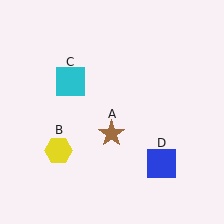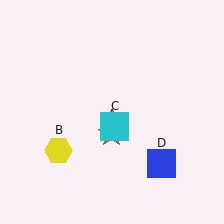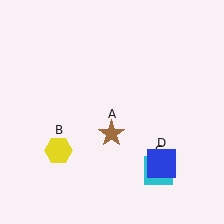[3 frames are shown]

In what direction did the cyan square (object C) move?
The cyan square (object C) moved down and to the right.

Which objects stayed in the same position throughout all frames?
Brown star (object A) and yellow hexagon (object B) and blue square (object D) remained stationary.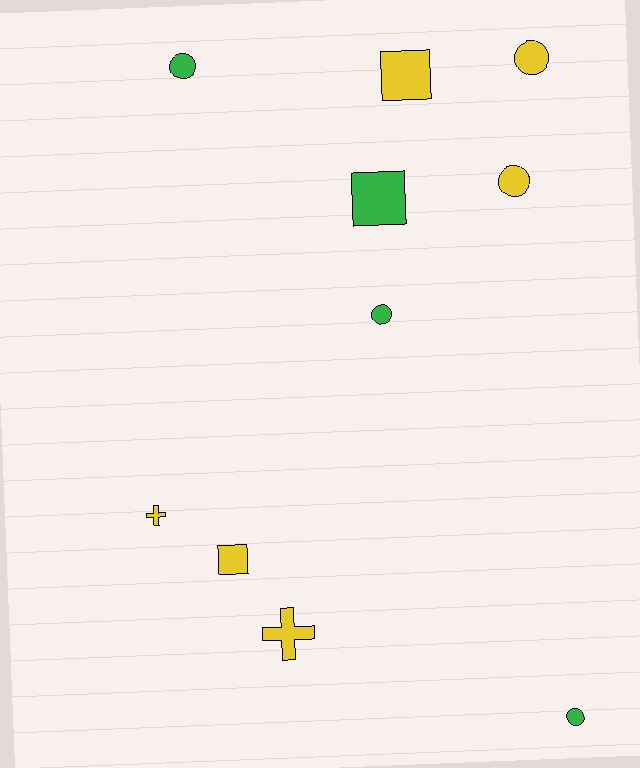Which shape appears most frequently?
Circle, with 5 objects.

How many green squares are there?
There is 1 green square.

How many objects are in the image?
There are 10 objects.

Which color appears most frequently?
Yellow, with 6 objects.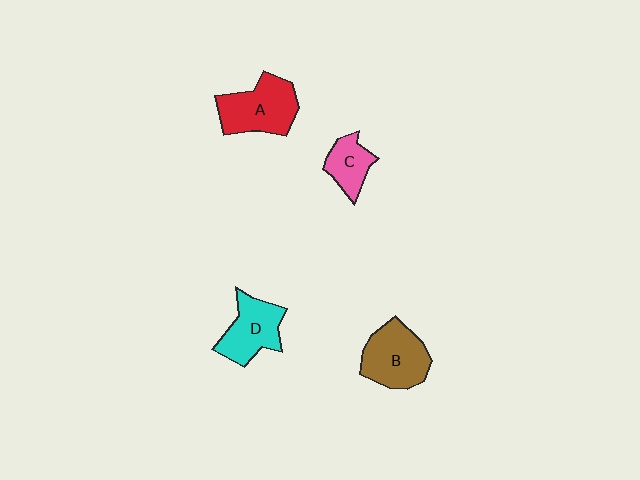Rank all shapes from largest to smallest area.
From largest to smallest: A (red), B (brown), D (cyan), C (pink).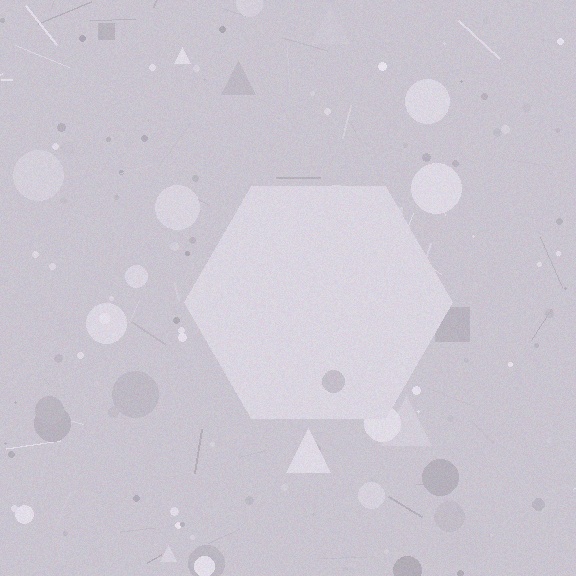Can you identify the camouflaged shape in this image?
The camouflaged shape is a hexagon.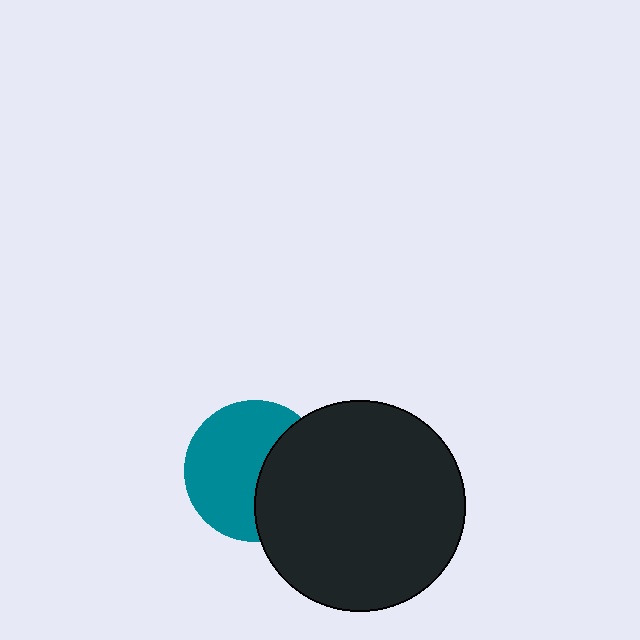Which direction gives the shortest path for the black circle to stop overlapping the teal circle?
Moving right gives the shortest separation.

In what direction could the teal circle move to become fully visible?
The teal circle could move left. That would shift it out from behind the black circle entirely.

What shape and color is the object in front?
The object in front is a black circle.